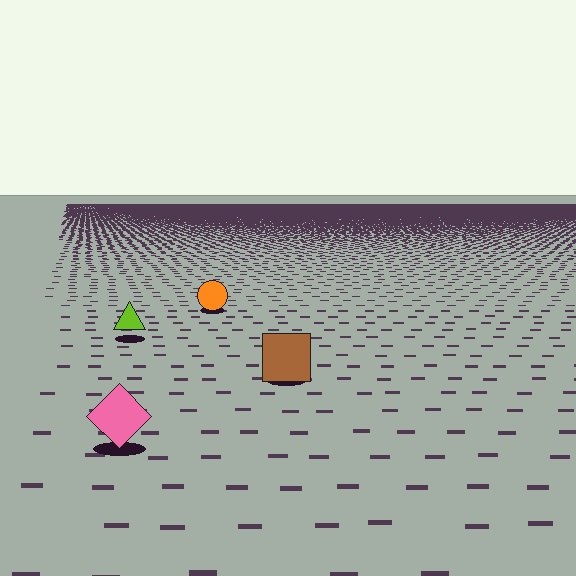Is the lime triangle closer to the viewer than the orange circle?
Yes. The lime triangle is closer — you can tell from the texture gradient: the ground texture is coarser near it.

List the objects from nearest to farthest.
From nearest to farthest: the pink diamond, the brown square, the lime triangle, the orange circle.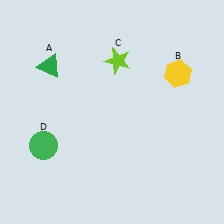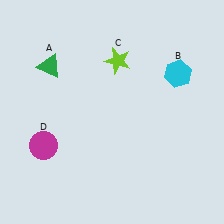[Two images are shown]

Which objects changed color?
B changed from yellow to cyan. D changed from green to magenta.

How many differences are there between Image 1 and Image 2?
There are 2 differences between the two images.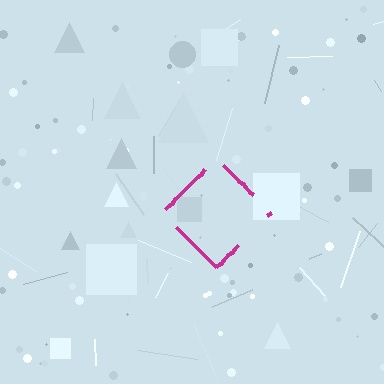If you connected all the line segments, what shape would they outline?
They would outline a diamond.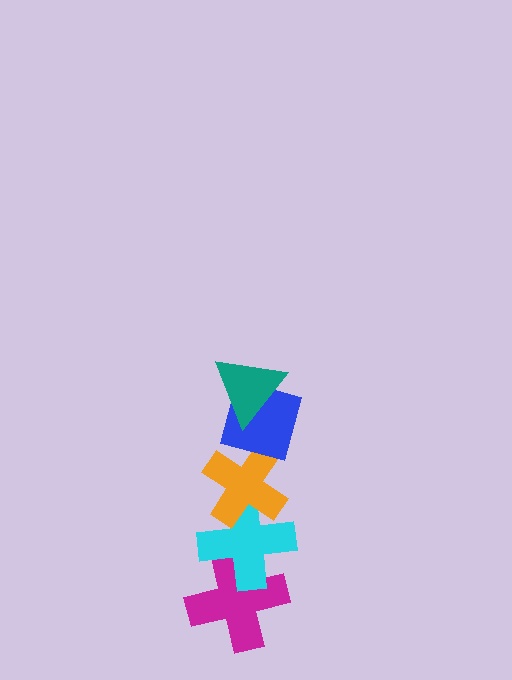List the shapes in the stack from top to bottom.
From top to bottom: the teal triangle, the blue diamond, the orange cross, the cyan cross, the magenta cross.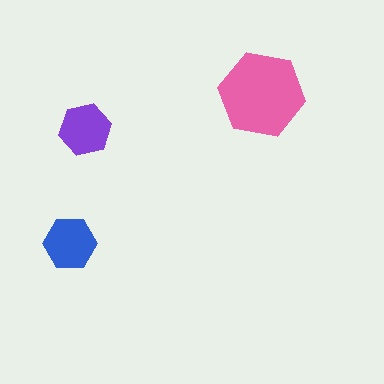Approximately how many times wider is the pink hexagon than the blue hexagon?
About 1.5 times wider.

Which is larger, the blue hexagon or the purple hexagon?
The blue one.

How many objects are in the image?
There are 3 objects in the image.